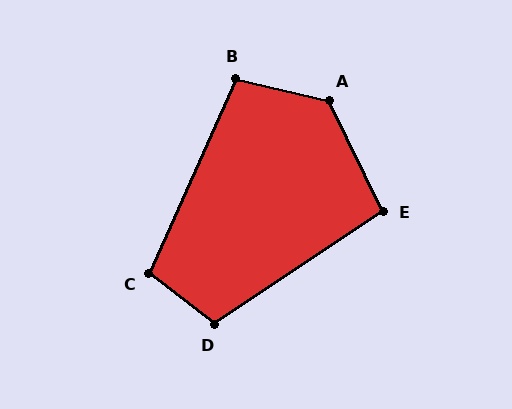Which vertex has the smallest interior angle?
E, at approximately 98 degrees.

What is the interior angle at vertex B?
Approximately 101 degrees (obtuse).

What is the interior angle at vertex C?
Approximately 104 degrees (obtuse).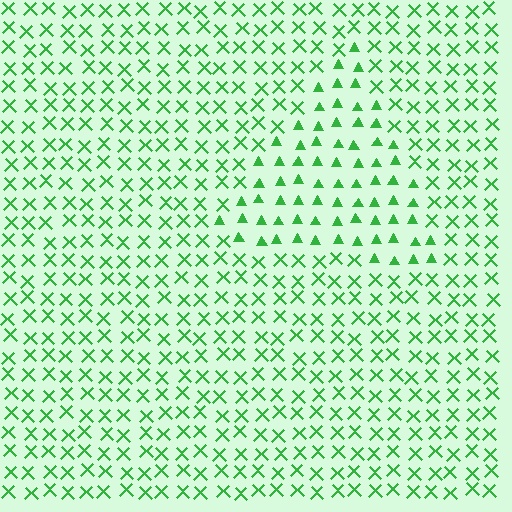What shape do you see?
I see a triangle.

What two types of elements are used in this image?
The image uses triangles inside the triangle region and X marks outside it.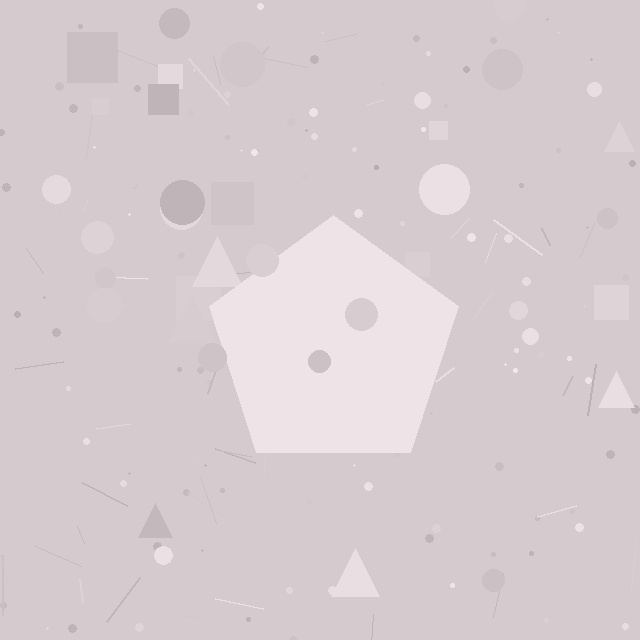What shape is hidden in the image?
A pentagon is hidden in the image.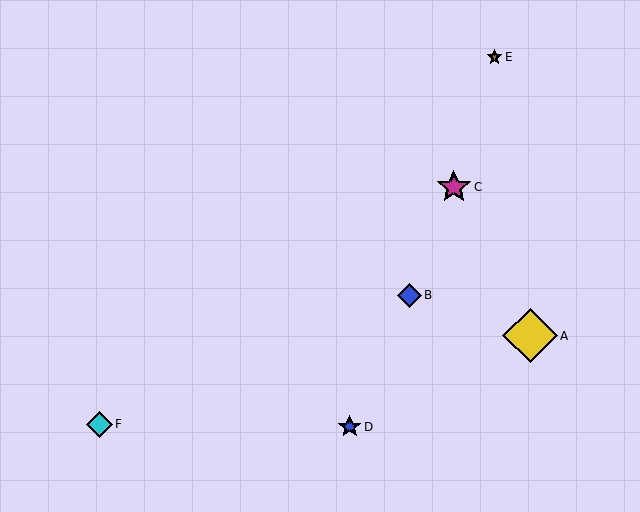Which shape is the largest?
The yellow diamond (labeled A) is the largest.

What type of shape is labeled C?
Shape C is a magenta star.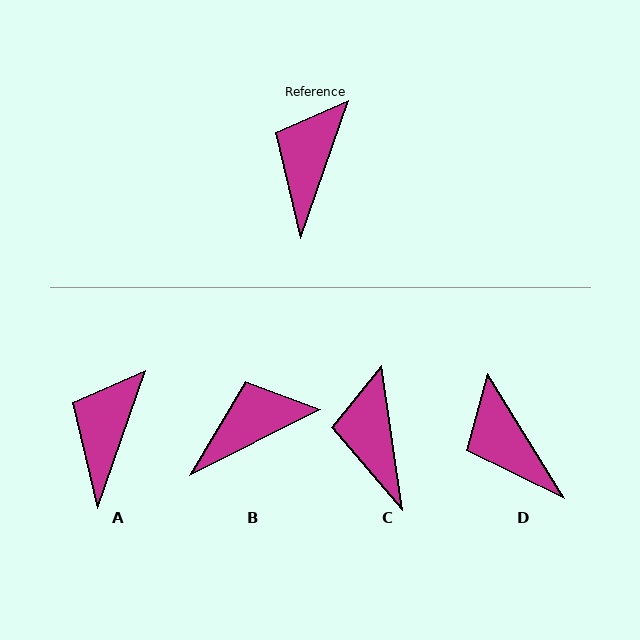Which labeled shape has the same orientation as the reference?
A.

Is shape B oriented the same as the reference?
No, it is off by about 44 degrees.